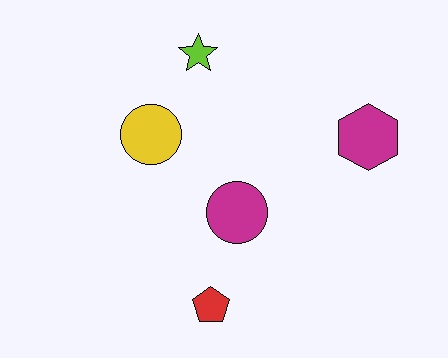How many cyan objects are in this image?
There are no cyan objects.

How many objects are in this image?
There are 5 objects.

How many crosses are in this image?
There are no crosses.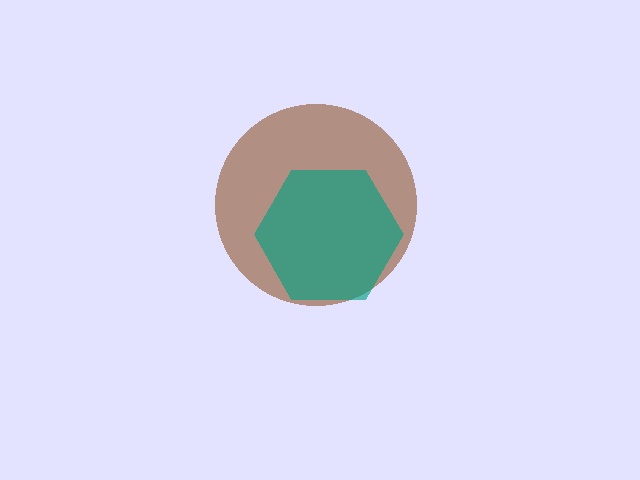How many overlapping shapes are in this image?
There are 2 overlapping shapes in the image.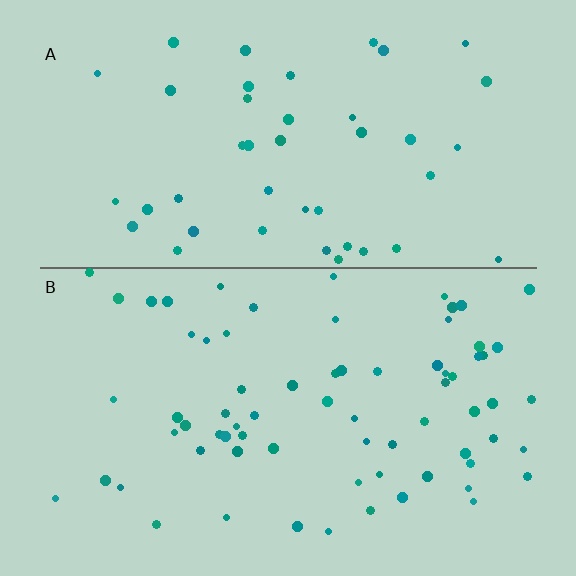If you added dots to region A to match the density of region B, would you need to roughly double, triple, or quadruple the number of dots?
Approximately double.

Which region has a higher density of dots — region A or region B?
B (the bottom).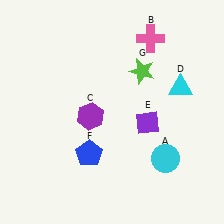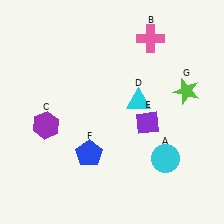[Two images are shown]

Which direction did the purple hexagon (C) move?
The purple hexagon (C) moved left.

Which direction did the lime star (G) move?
The lime star (G) moved right.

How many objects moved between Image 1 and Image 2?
3 objects moved between the two images.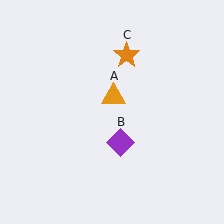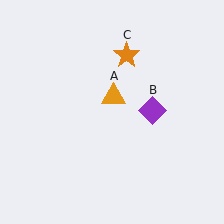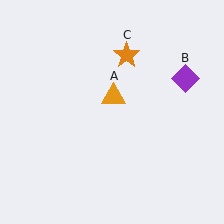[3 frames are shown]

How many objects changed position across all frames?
1 object changed position: purple diamond (object B).